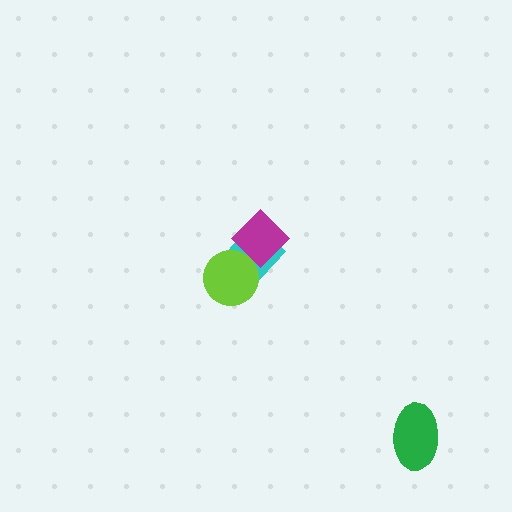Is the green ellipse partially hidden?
No, no other shape covers it.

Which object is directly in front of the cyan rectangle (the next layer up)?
The magenta diamond is directly in front of the cyan rectangle.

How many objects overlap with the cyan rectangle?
2 objects overlap with the cyan rectangle.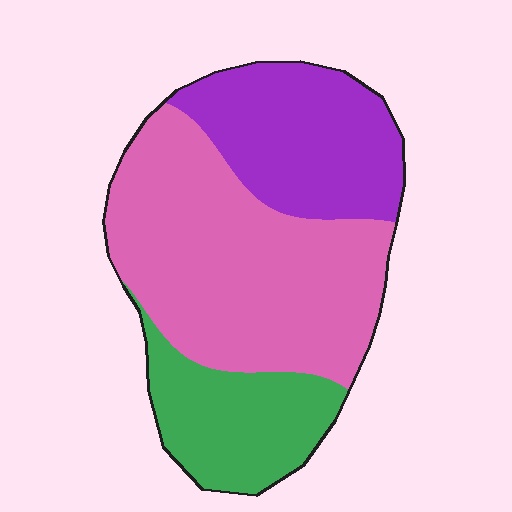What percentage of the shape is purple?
Purple covers roughly 30% of the shape.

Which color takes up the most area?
Pink, at roughly 50%.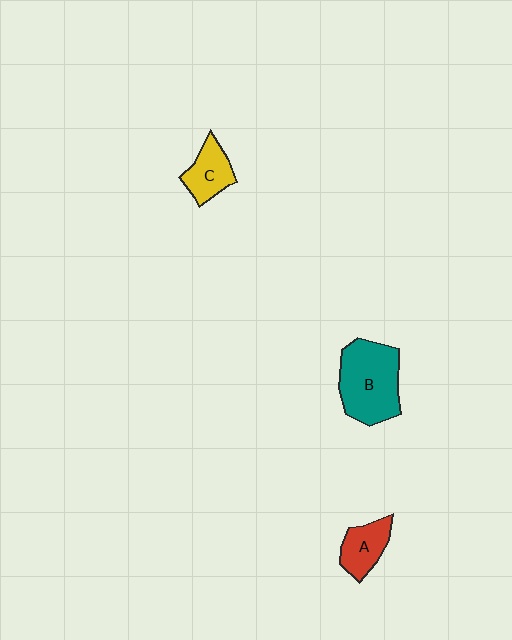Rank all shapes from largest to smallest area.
From largest to smallest: B (teal), C (yellow), A (red).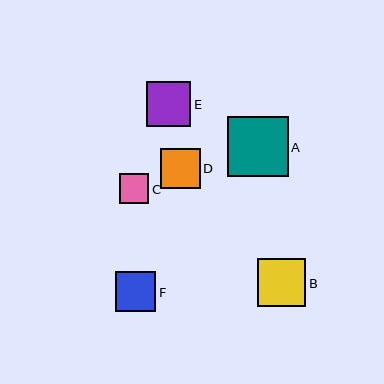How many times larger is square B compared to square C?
Square B is approximately 1.6 times the size of square C.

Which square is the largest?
Square A is the largest with a size of approximately 60 pixels.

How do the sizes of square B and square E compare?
Square B and square E are approximately the same size.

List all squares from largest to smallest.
From largest to smallest: A, B, E, F, D, C.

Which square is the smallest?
Square C is the smallest with a size of approximately 29 pixels.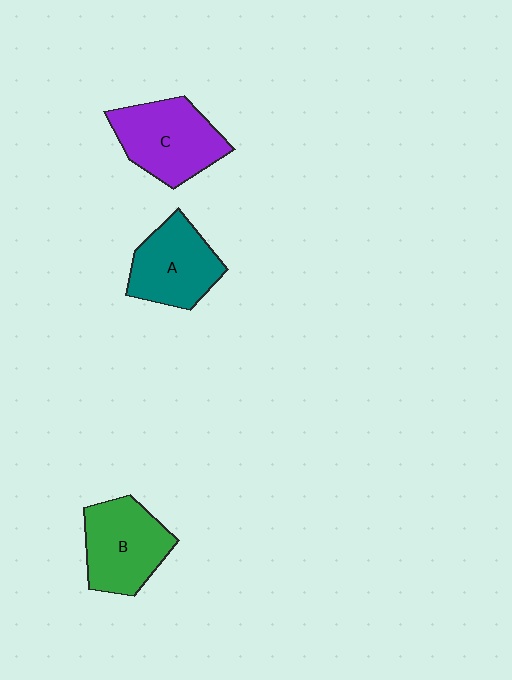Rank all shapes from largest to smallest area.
From largest to smallest: C (purple), B (green), A (teal).